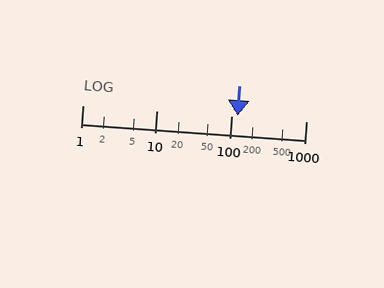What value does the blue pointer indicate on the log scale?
The pointer indicates approximately 120.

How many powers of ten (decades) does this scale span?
The scale spans 3 decades, from 1 to 1000.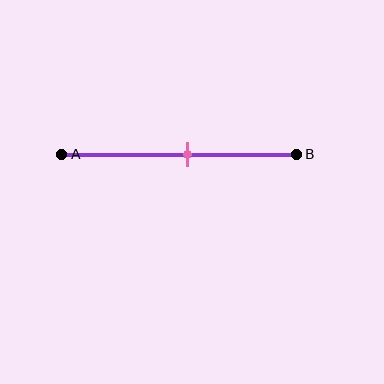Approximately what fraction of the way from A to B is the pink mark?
The pink mark is approximately 55% of the way from A to B.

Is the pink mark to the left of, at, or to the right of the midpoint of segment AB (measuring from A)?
The pink mark is to the right of the midpoint of segment AB.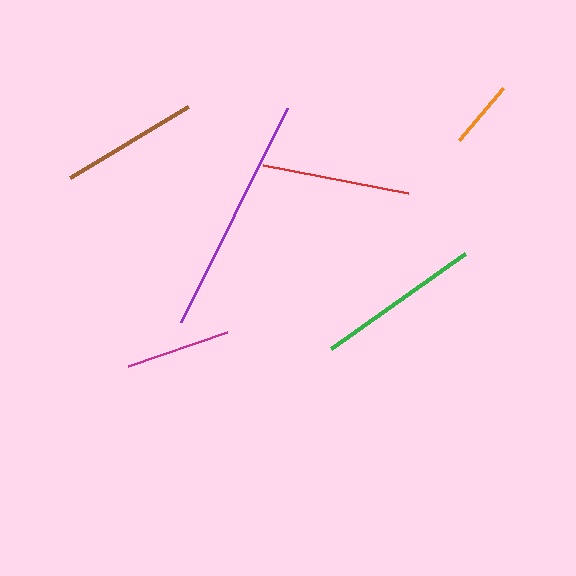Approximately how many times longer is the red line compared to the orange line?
The red line is approximately 2.2 times the length of the orange line.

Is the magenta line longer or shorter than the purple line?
The purple line is longer than the magenta line.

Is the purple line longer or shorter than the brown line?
The purple line is longer than the brown line.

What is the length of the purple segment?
The purple segment is approximately 239 pixels long.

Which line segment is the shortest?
The orange line is the shortest at approximately 68 pixels.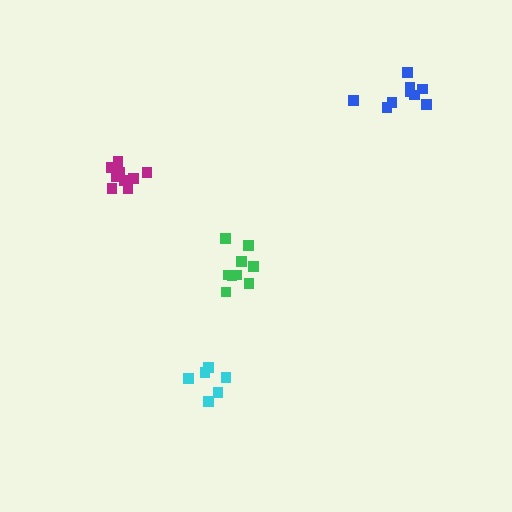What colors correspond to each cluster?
The clusters are colored: magenta, green, blue, cyan.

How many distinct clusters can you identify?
There are 4 distinct clusters.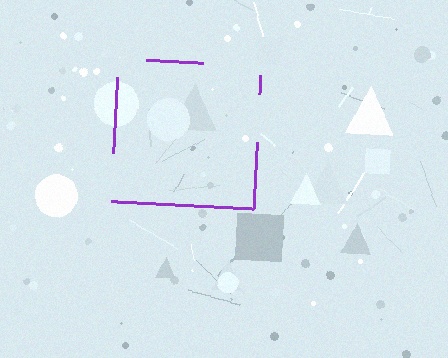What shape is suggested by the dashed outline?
The dashed outline suggests a square.